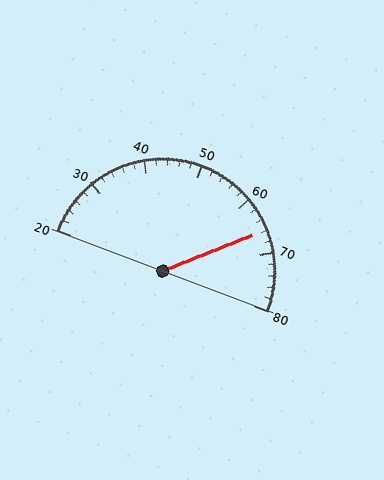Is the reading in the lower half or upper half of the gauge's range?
The reading is in the upper half of the range (20 to 80).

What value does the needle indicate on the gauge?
The needle indicates approximately 66.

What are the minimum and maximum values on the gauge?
The gauge ranges from 20 to 80.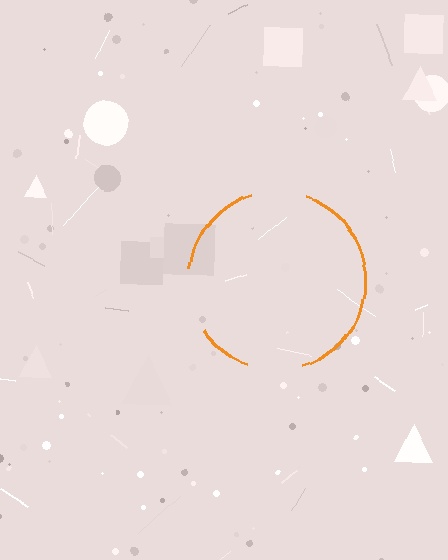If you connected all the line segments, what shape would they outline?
They would outline a circle.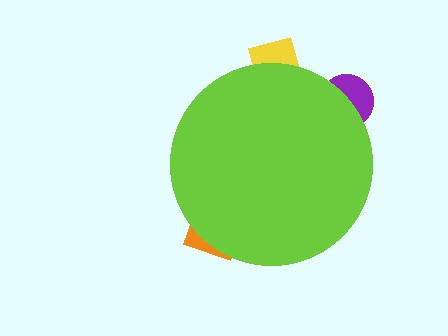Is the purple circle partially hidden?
Yes, the purple circle is partially hidden behind the lime circle.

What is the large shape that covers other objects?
A lime circle.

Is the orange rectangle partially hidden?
Yes, the orange rectangle is partially hidden behind the lime circle.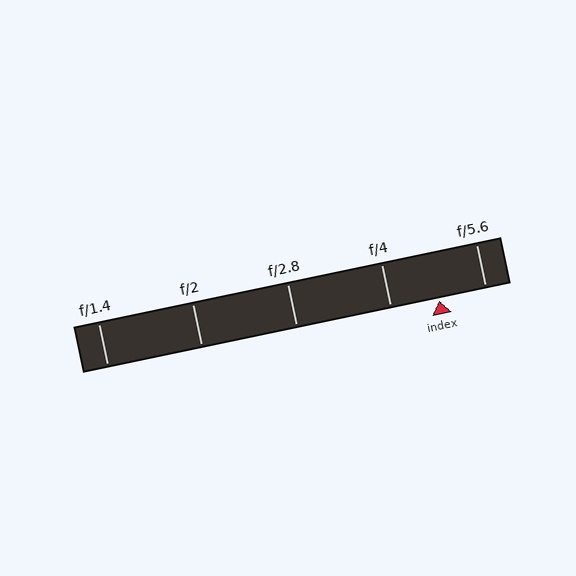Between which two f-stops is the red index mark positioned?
The index mark is between f/4 and f/5.6.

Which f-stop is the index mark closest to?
The index mark is closest to f/5.6.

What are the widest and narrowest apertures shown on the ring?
The widest aperture shown is f/1.4 and the narrowest is f/5.6.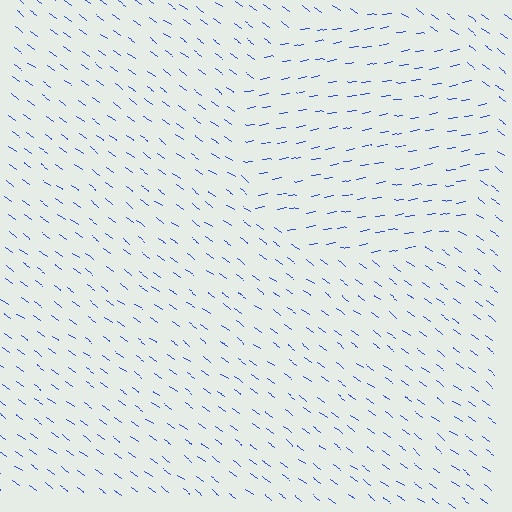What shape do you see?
I see a circle.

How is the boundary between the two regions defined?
The boundary is defined purely by a change in line orientation (approximately 45 degrees difference). All lines are the same color and thickness.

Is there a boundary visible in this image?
Yes, there is a texture boundary formed by a change in line orientation.